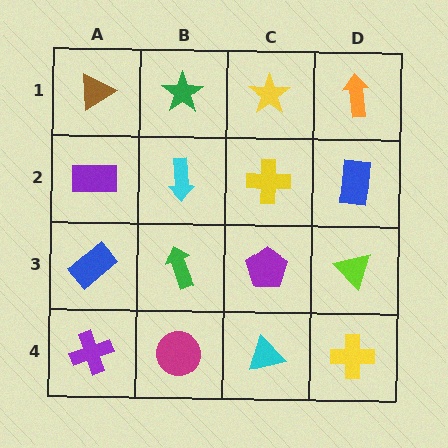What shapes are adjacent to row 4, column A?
A blue rectangle (row 3, column A), a magenta circle (row 4, column B).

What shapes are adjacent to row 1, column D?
A blue rectangle (row 2, column D), a yellow star (row 1, column C).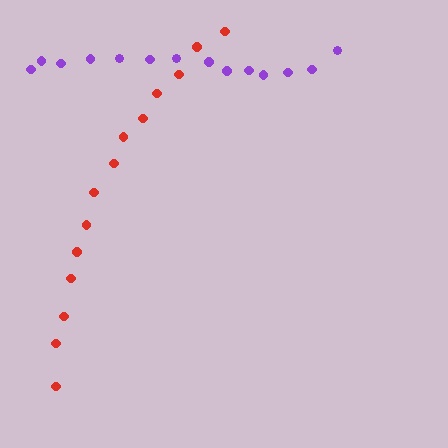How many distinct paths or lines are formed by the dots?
There are 2 distinct paths.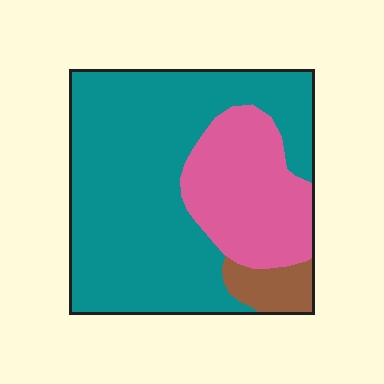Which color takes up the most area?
Teal, at roughly 65%.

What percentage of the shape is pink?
Pink covers 26% of the shape.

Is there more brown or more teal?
Teal.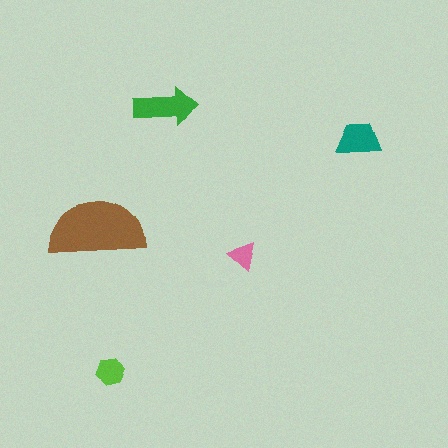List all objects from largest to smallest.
The brown semicircle, the green arrow, the teal trapezoid, the lime hexagon, the pink triangle.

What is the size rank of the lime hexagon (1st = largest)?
4th.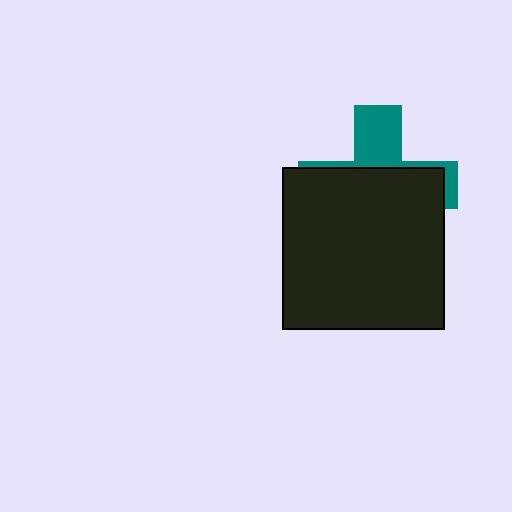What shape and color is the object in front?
The object in front is a black square.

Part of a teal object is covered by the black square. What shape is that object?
It is a cross.